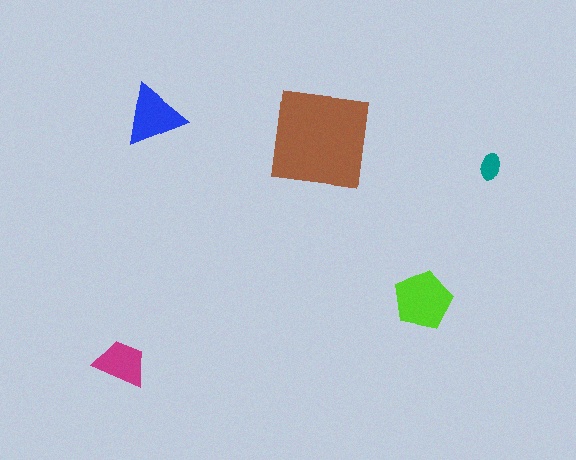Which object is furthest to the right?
The teal ellipse is rightmost.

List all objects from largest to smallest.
The brown square, the lime pentagon, the blue triangle, the magenta trapezoid, the teal ellipse.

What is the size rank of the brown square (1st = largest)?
1st.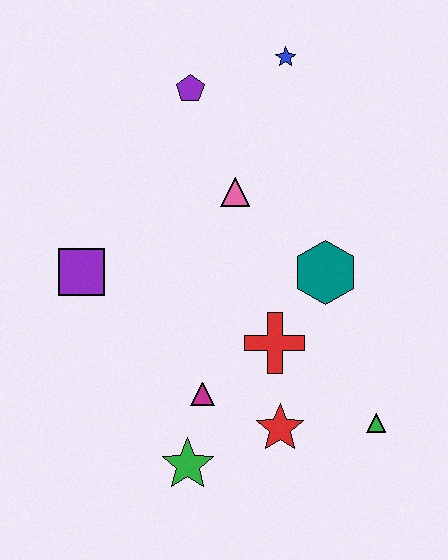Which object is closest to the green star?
The magenta triangle is closest to the green star.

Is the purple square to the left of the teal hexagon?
Yes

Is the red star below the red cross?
Yes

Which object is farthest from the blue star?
The green star is farthest from the blue star.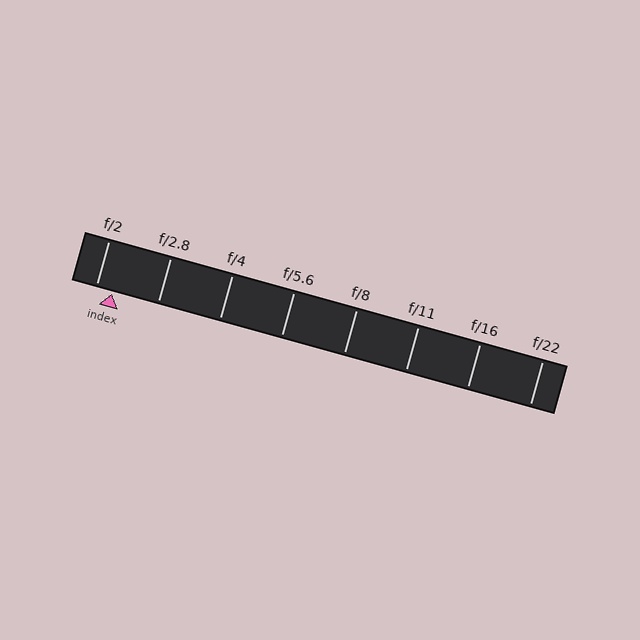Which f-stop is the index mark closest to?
The index mark is closest to f/2.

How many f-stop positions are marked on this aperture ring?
There are 8 f-stop positions marked.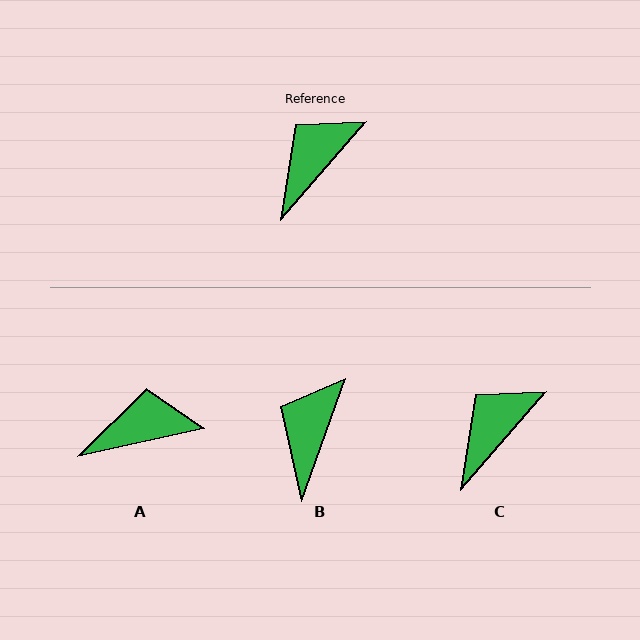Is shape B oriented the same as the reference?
No, it is off by about 22 degrees.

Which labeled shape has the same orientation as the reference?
C.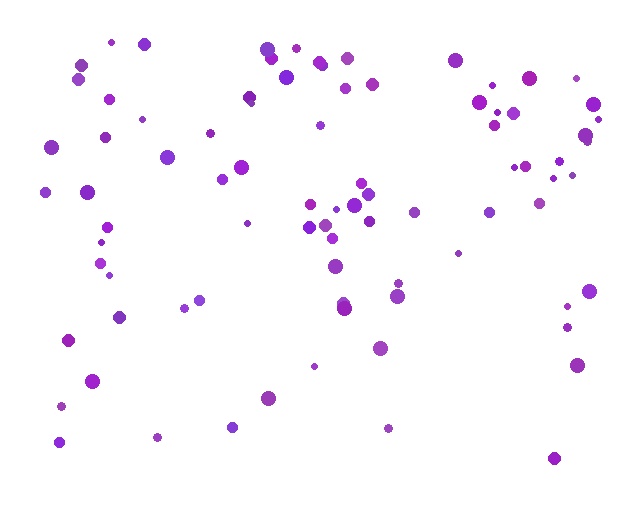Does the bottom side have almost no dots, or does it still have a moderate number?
Still a moderate number, just noticeably fewer than the top.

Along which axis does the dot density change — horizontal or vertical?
Vertical.